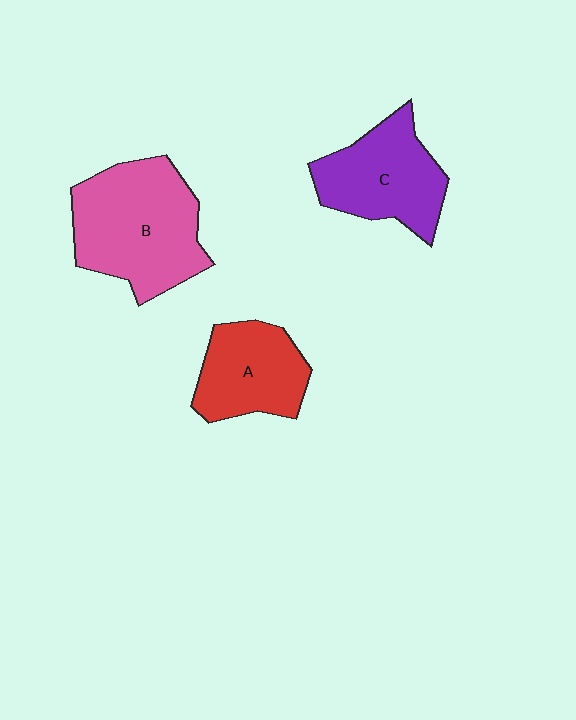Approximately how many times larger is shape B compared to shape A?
Approximately 1.6 times.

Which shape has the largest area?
Shape B (pink).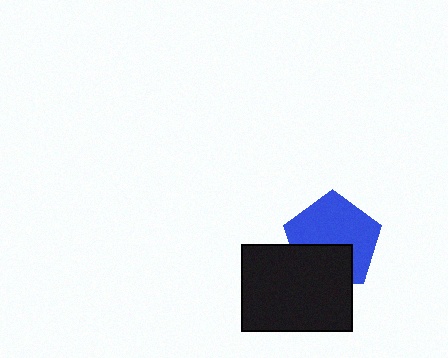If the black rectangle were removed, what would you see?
You would see the complete blue pentagon.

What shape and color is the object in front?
The object in front is a black rectangle.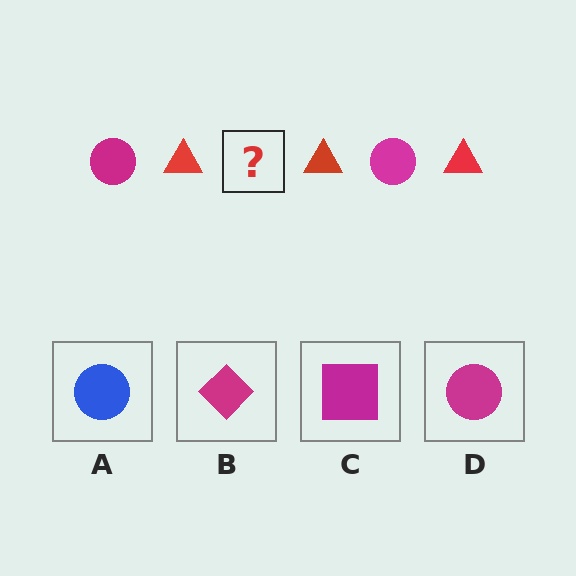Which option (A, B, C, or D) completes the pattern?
D.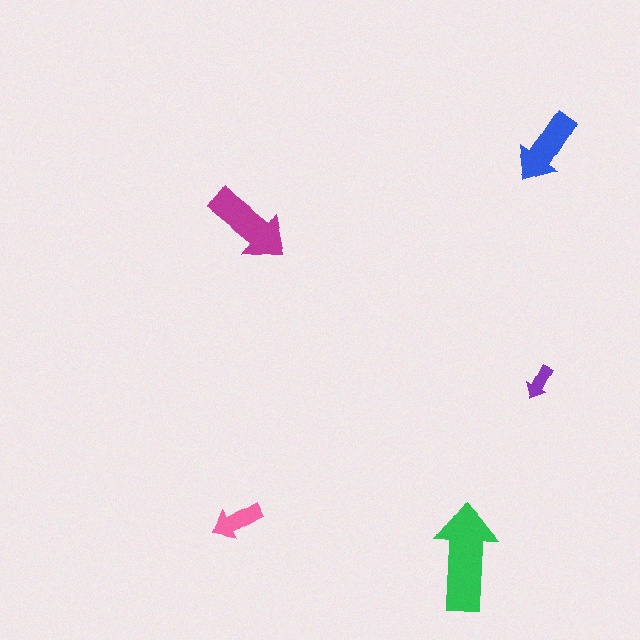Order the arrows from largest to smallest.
the green one, the magenta one, the blue one, the pink one, the purple one.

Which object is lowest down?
The green arrow is bottommost.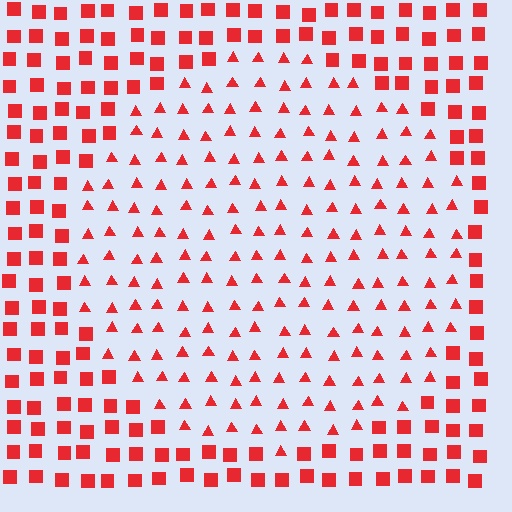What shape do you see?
I see a circle.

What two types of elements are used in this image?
The image uses triangles inside the circle region and squares outside it.